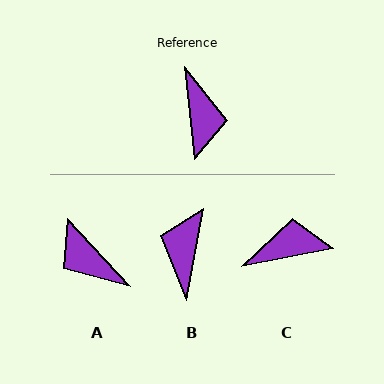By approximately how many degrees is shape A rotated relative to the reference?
Approximately 144 degrees clockwise.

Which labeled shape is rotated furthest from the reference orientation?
B, about 163 degrees away.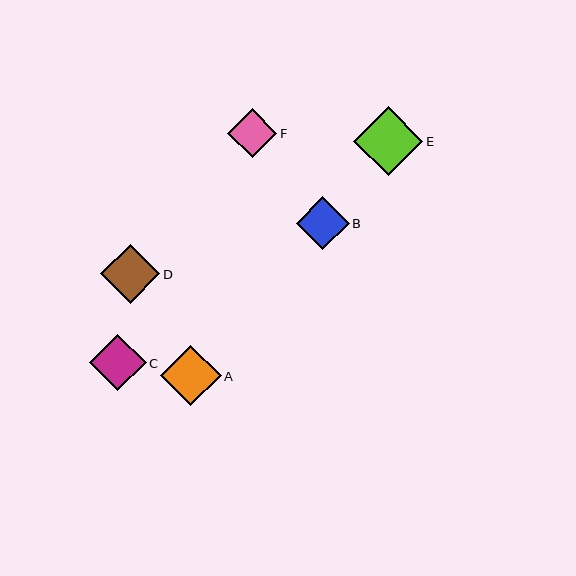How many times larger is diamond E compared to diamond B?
Diamond E is approximately 1.3 times the size of diamond B.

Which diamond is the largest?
Diamond E is the largest with a size of approximately 69 pixels.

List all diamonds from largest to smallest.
From largest to smallest: E, A, D, C, B, F.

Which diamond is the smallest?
Diamond F is the smallest with a size of approximately 49 pixels.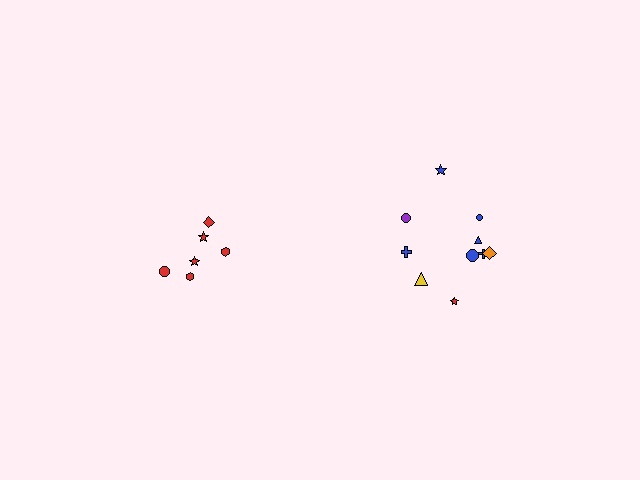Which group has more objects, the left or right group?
The right group.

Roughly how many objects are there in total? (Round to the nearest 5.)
Roughly 15 objects in total.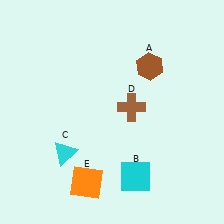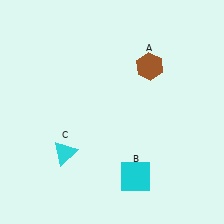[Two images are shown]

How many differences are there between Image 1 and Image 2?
There are 2 differences between the two images.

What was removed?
The brown cross (D), the orange square (E) were removed in Image 2.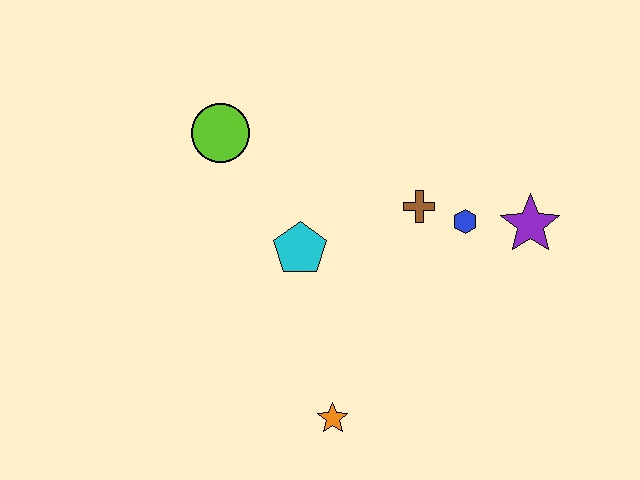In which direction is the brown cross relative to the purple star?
The brown cross is to the left of the purple star.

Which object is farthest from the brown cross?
The orange star is farthest from the brown cross.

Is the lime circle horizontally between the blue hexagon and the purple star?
No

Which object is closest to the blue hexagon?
The brown cross is closest to the blue hexagon.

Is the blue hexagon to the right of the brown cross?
Yes